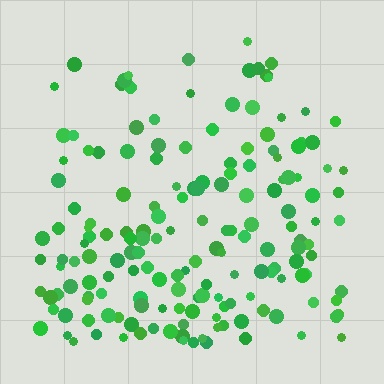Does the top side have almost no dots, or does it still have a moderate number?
Still a moderate number, just noticeably fewer than the bottom.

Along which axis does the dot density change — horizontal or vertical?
Vertical.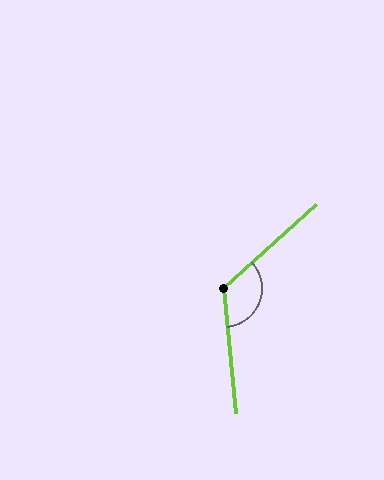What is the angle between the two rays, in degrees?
Approximately 127 degrees.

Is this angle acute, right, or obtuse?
It is obtuse.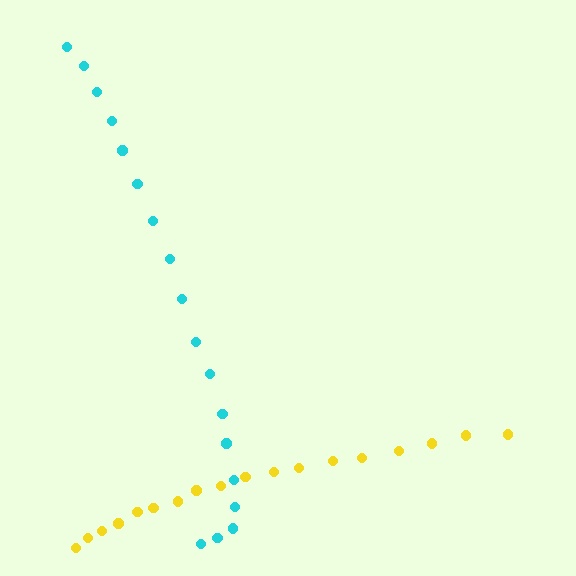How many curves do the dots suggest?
There are 2 distinct paths.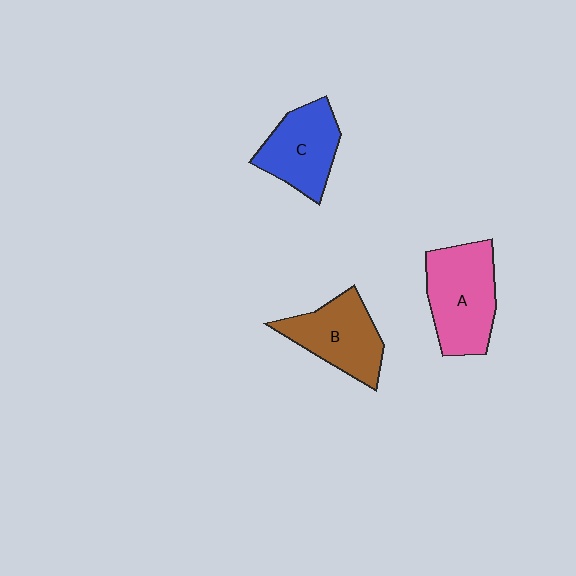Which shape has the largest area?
Shape A (pink).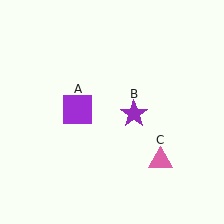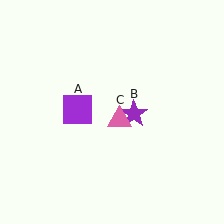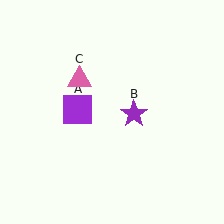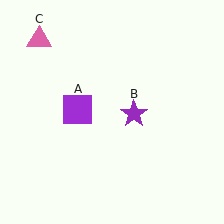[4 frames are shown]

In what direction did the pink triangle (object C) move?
The pink triangle (object C) moved up and to the left.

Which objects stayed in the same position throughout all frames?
Purple square (object A) and purple star (object B) remained stationary.